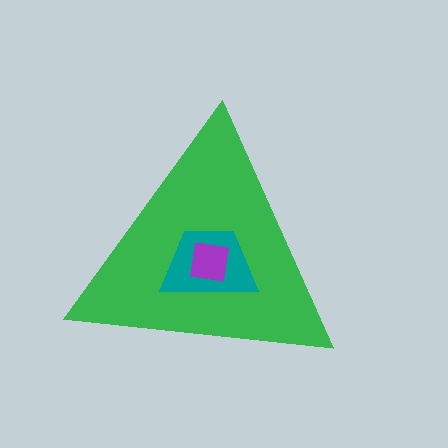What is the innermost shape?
The purple square.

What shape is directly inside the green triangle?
The teal trapezoid.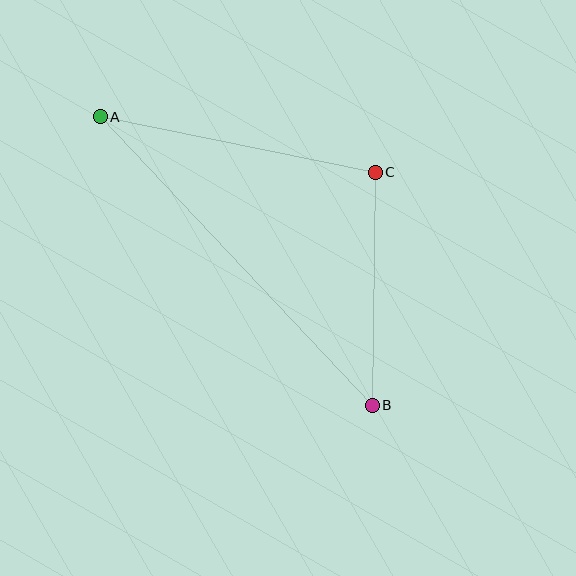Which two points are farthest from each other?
Points A and B are farthest from each other.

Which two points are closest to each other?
Points B and C are closest to each other.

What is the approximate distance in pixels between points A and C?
The distance between A and C is approximately 281 pixels.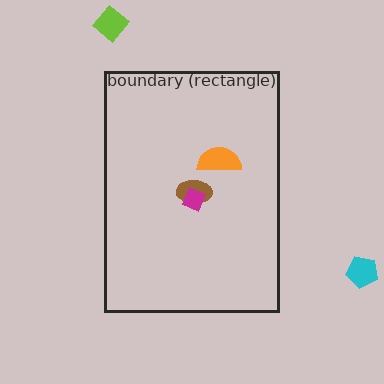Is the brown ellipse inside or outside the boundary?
Inside.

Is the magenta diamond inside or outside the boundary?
Inside.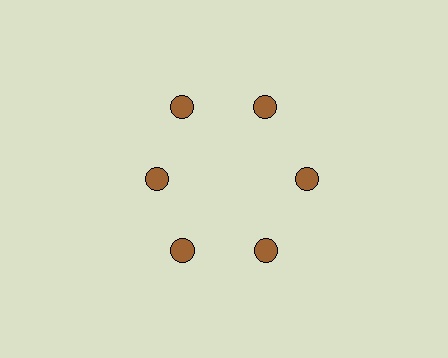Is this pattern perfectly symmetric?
No. The 6 brown circles are arranged in a ring, but one element near the 9 o'clock position is pulled inward toward the center, breaking the 6-fold rotational symmetry.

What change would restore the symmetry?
The symmetry would be restored by moving it outward, back onto the ring so that all 6 circles sit at equal angles and equal distance from the center.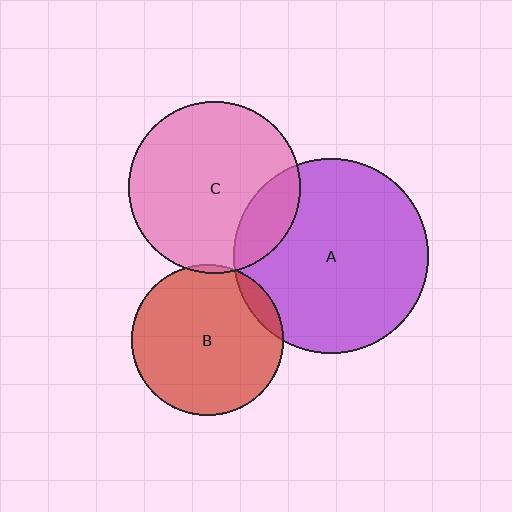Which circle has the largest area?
Circle A (purple).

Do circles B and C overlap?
Yes.